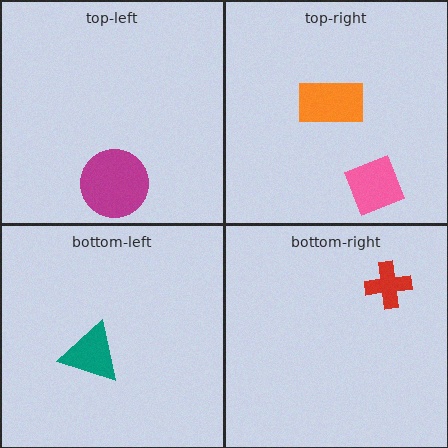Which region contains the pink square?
The top-right region.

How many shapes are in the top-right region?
2.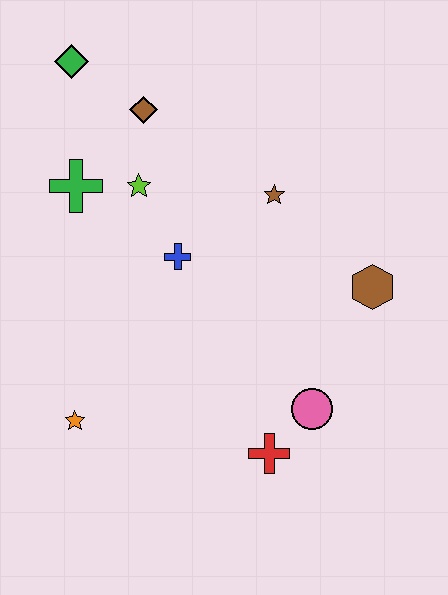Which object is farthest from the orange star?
The green diamond is farthest from the orange star.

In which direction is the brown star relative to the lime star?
The brown star is to the right of the lime star.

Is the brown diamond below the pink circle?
No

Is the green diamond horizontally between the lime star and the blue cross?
No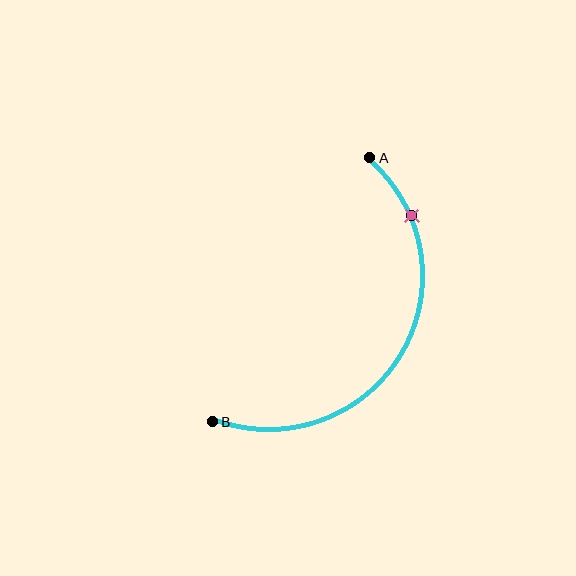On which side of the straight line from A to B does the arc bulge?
The arc bulges to the right of the straight line connecting A and B.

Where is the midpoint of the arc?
The arc midpoint is the point on the curve farthest from the straight line joining A and B. It sits to the right of that line.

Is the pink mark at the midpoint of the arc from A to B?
No. The pink mark lies on the arc but is closer to endpoint A. The arc midpoint would be at the point on the curve equidistant along the arc from both A and B.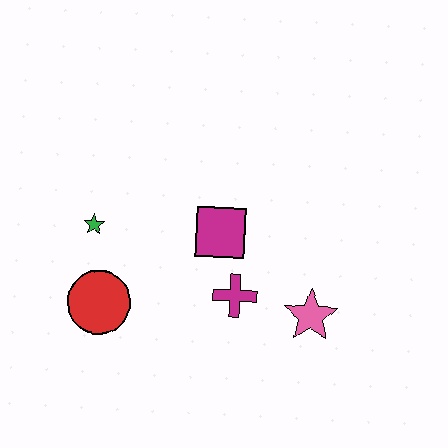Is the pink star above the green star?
No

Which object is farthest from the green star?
The pink star is farthest from the green star.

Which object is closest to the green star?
The red circle is closest to the green star.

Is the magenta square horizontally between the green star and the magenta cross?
Yes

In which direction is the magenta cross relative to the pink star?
The magenta cross is to the left of the pink star.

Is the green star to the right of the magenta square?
No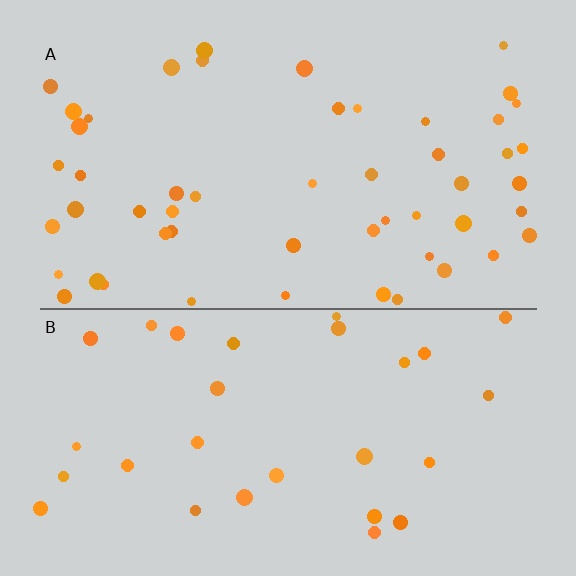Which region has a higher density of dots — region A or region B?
A (the top).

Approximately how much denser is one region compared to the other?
Approximately 1.8× — region A over region B.